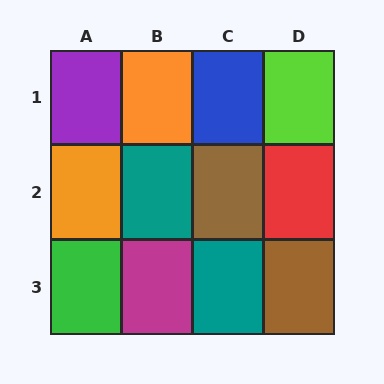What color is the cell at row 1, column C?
Blue.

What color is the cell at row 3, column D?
Brown.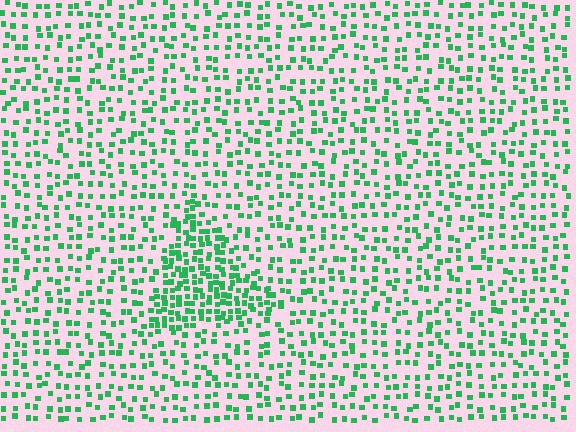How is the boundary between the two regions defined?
The boundary is defined by a change in element density (approximately 2.1x ratio). All elements are the same color, size, and shape.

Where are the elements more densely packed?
The elements are more densely packed inside the triangle boundary.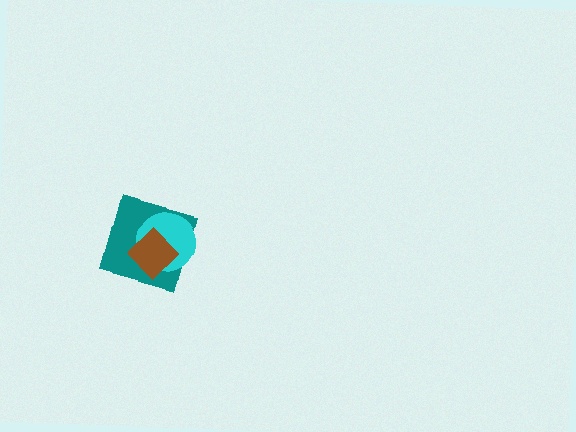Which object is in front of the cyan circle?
The brown diamond is in front of the cyan circle.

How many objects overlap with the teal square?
2 objects overlap with the teal square.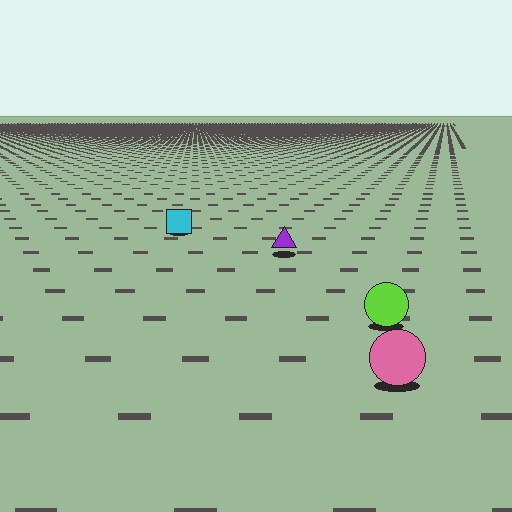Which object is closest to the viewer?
The pink circle is closest. The texture marks near it are larger and more spread out.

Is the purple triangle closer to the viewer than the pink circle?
No. The pink circle is closer — you can tell from the texture gradient: the ground texture is coarser near it.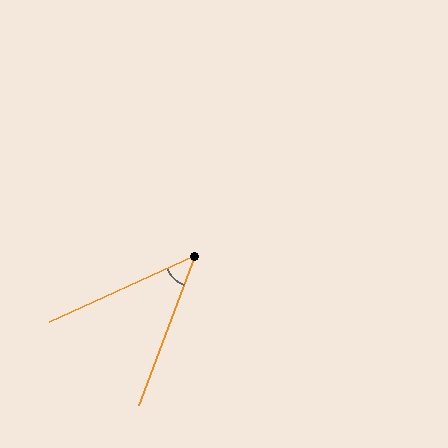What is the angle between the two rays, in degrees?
Approximately 45 degrees.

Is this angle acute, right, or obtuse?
It is acute.